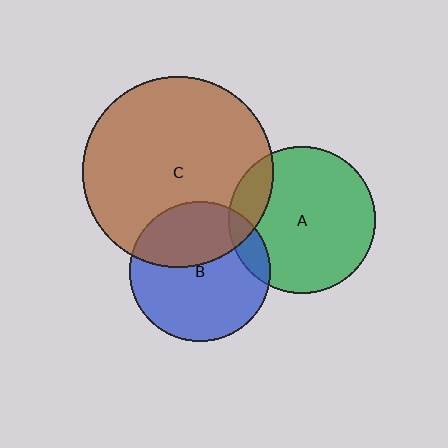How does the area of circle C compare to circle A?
Approximately 1.7 times.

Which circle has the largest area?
Circle C (brown).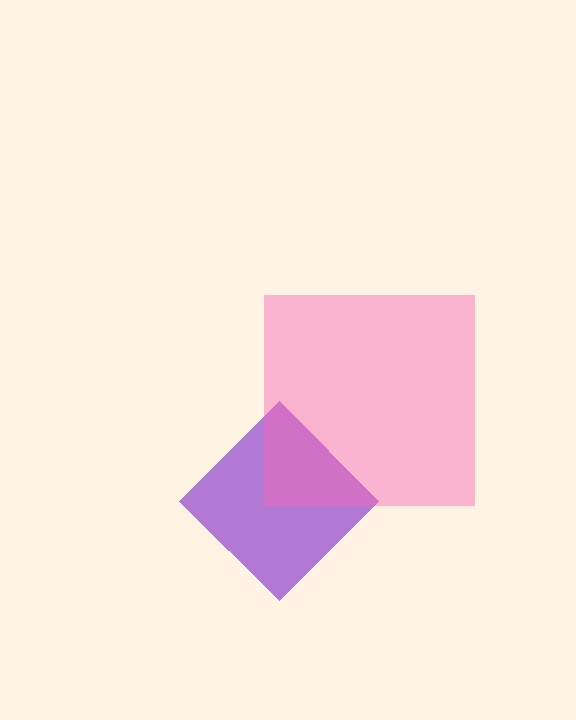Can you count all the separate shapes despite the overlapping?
Yes, there are 2 separate shapes.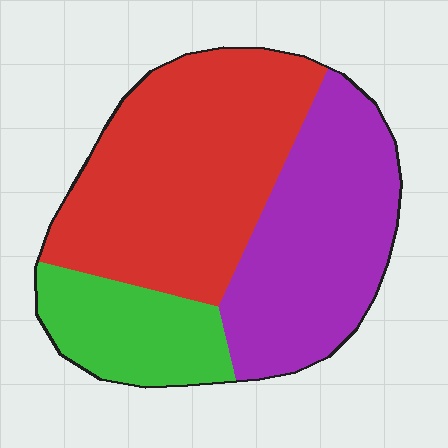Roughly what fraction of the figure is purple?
Purple takes up about three eighths (3/8) of the figure.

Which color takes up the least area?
Green, at roughly 20%.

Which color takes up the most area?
Red, at roughly 45%.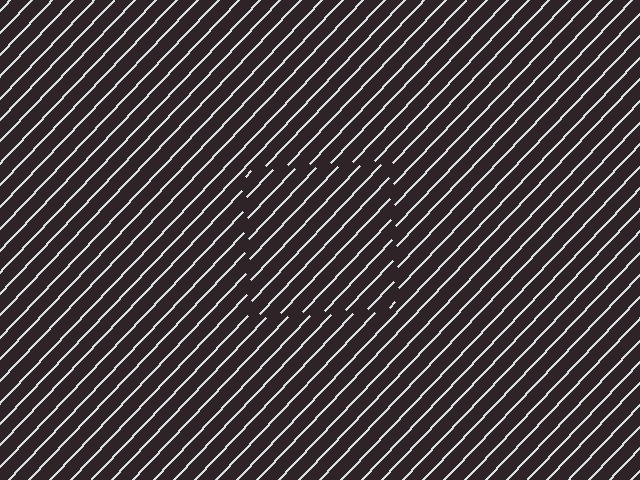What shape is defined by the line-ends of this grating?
An illusory square. The interior of the shape contains the same grating, shifted by half a period — the contour is defined by the phase discontinuity where line-ends from the inner and outer gratings abut.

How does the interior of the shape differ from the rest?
The interior of the shape contains the same grating, shifted by half a period — the contour is defined by the phase discontinuity where line-ends from the inner and outer gratings abut.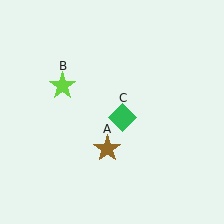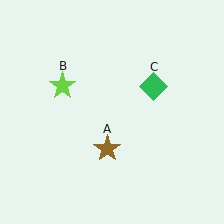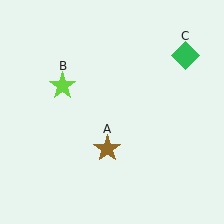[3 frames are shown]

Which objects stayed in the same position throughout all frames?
Brown star (object A) and lime star (object B) remained stationary.